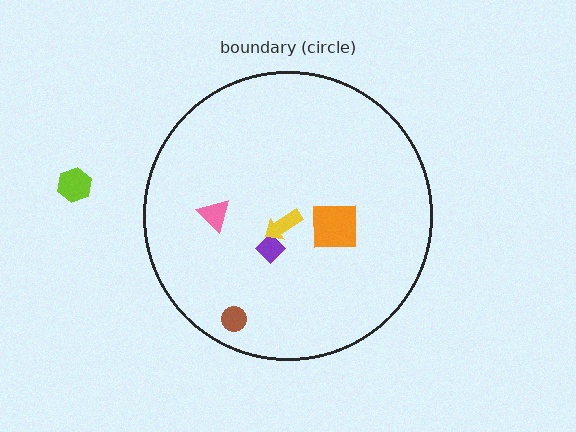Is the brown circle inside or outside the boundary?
Inside.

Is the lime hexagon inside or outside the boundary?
Outside.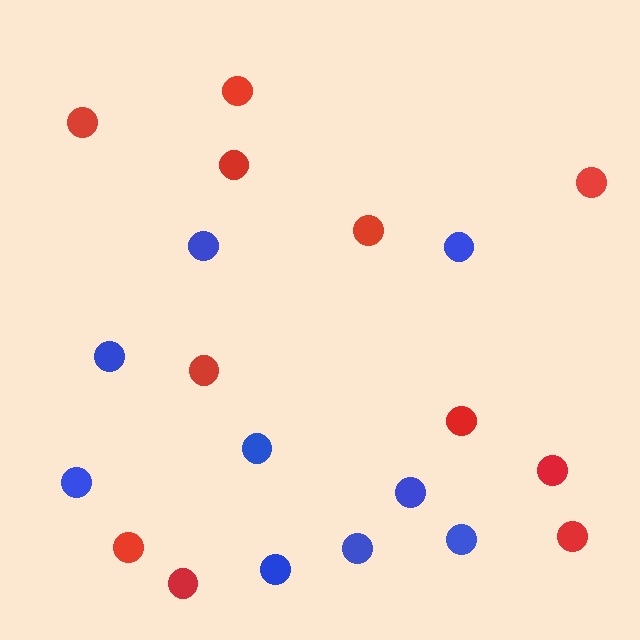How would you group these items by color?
There are 2 groups: one group of red circles (11) and one group of blue circles (9).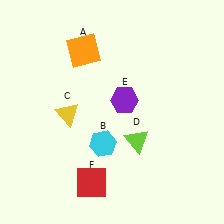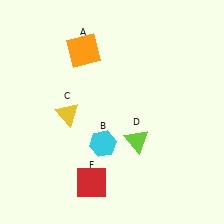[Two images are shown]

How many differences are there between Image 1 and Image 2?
There is 1 difference between the two images.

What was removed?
The purple hexagon (E) was removed in Image 2.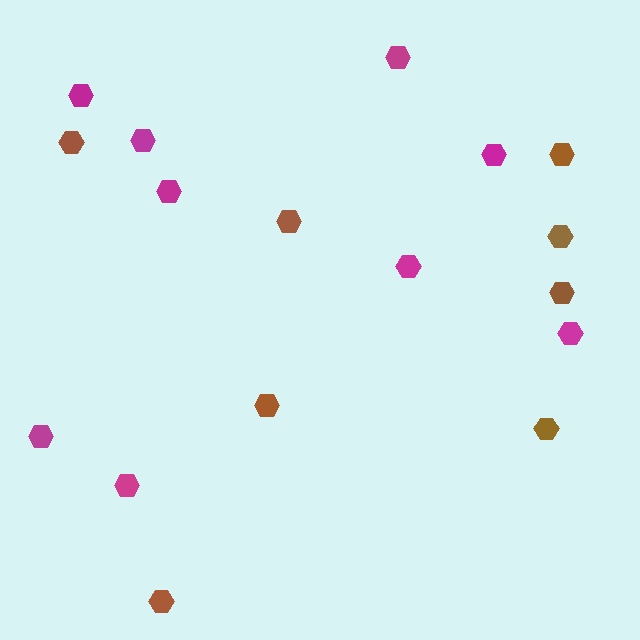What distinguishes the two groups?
There are 2 groups: one group of brown hexagons (8) and one group of magenta hexagons (9).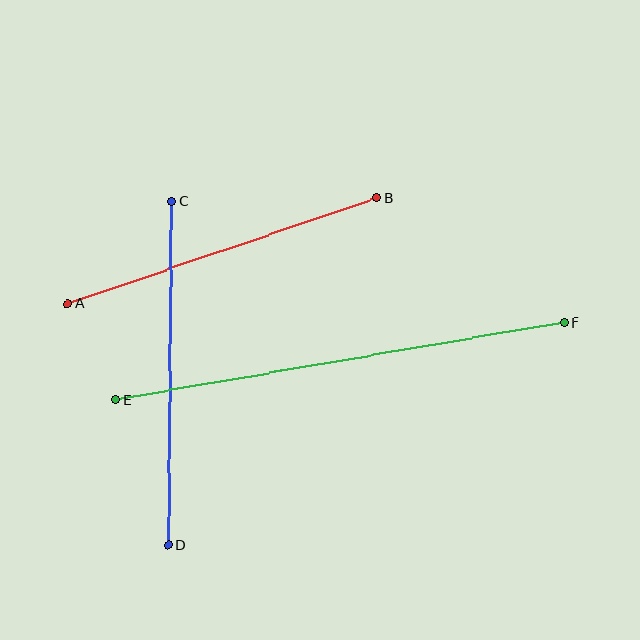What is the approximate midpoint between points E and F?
The midpoint is at approximately (340, 361) pixels.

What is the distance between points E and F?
The distance is approximately 455 pixels.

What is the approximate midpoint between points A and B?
The midpoint is at approximately (222, 251) pixels.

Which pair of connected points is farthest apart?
Points E and F are farthest apart.